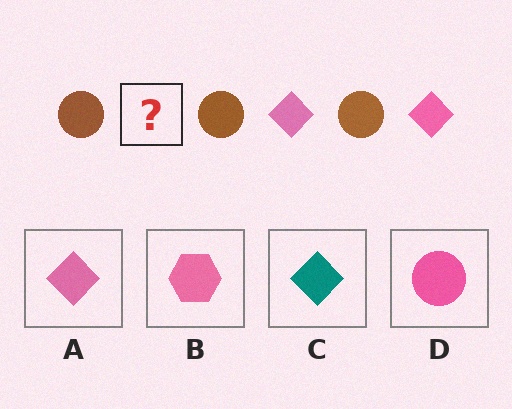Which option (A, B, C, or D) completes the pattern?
A.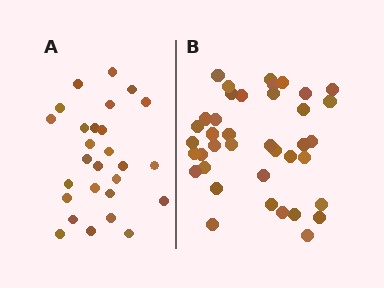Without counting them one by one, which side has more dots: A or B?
Region B (the right region) has more dots.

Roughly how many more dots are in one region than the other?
Region B has roughly 12 or so more dots than region A.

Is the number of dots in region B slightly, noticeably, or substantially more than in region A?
Region B has noticeably more, but not dramatically so. The ratio is roughly 1.4 to 1.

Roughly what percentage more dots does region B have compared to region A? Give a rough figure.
About 45% more.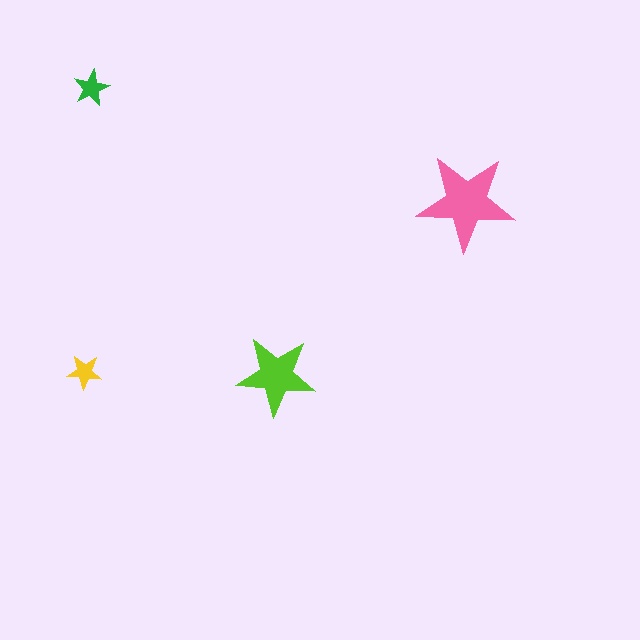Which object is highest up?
The green star is topmost.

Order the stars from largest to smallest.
the pink one, the lime one, the green one, the yellow one.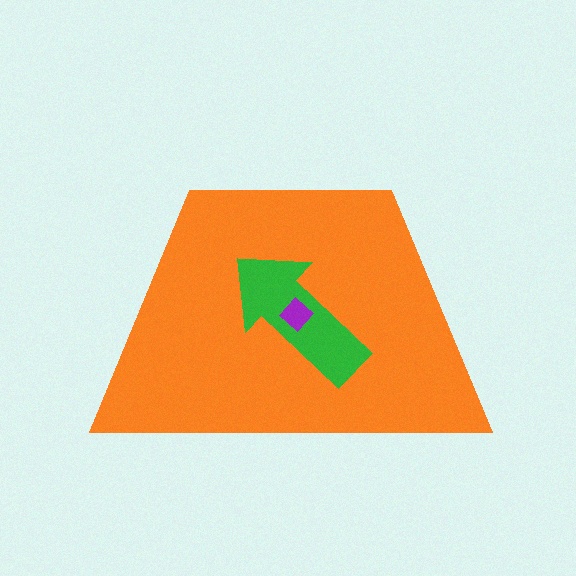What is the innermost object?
The purple diamond.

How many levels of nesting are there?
3.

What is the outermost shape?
The orange trapezoid.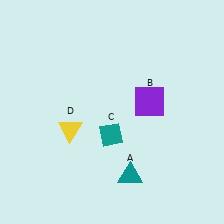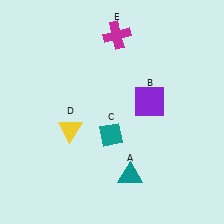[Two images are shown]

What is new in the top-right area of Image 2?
A magenta cross (E) was added in the top-right area of Image 2.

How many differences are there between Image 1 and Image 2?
There is 1 difference between the two images.